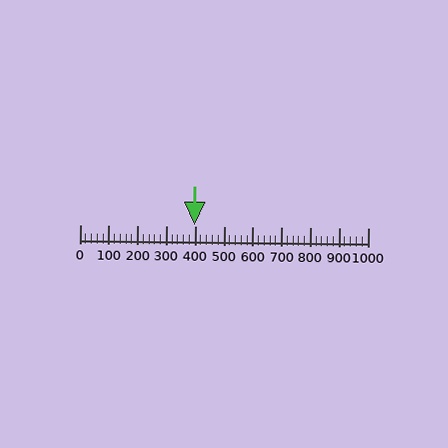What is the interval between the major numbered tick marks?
The major tick marks are spaced 100 units apart.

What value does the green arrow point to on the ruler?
The green arrow points to approximately 396.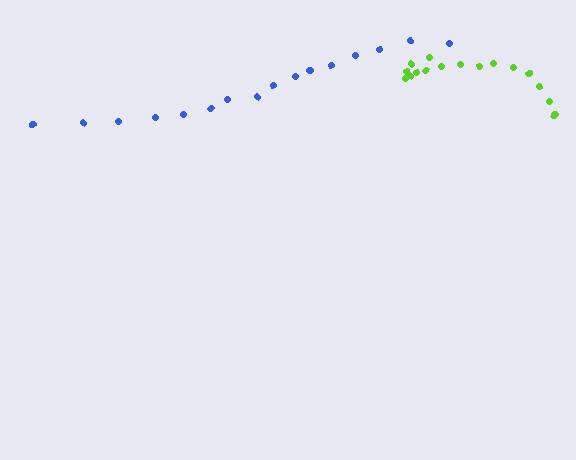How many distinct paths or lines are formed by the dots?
There are 2 distinct paths.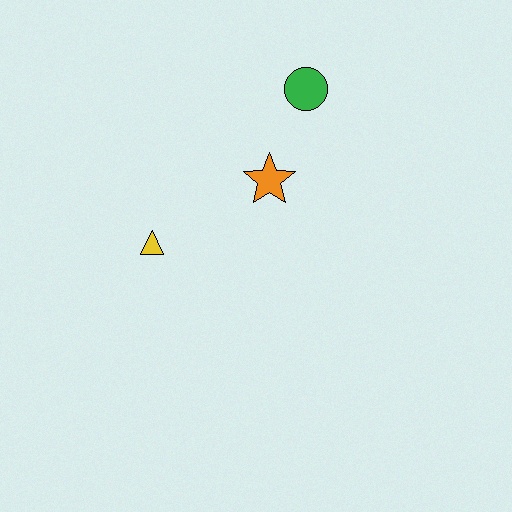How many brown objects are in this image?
There are no brown objects.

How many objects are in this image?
There are 3 objects.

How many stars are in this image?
There is 1 star.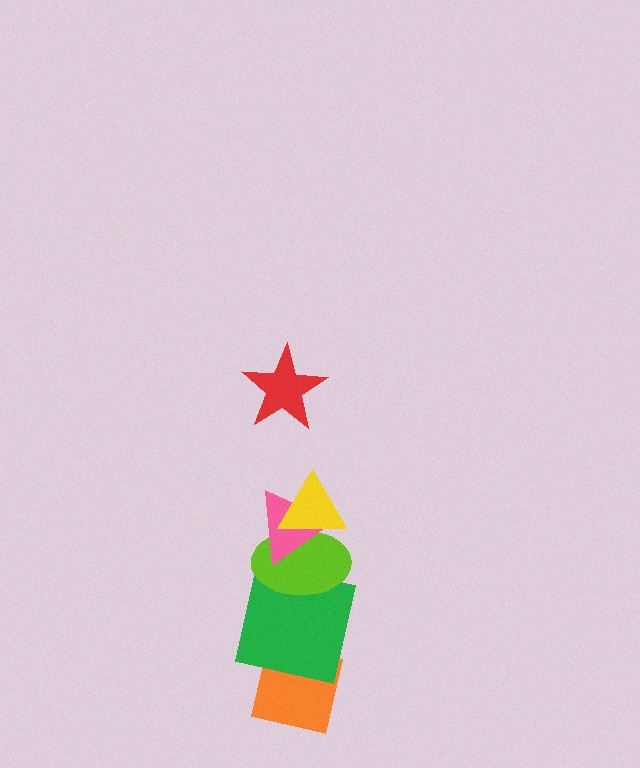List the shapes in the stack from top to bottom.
From top to bottom: the red star, the yellow triangle, the pink triangle, the lime ellipse, the green square, the orange square.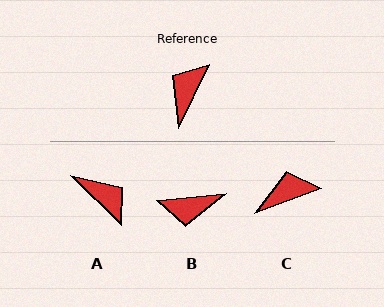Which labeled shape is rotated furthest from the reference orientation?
B, about 122 degrees away.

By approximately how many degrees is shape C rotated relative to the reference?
Approximately 43 degrees clockwise.